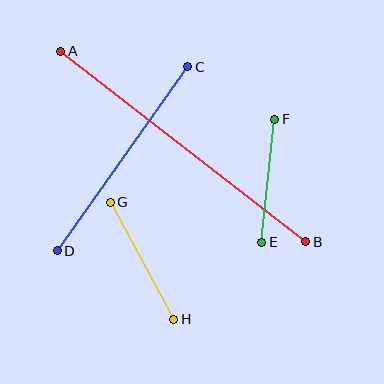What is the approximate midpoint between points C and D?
The midpoint is at approximately (122, 159) pixels.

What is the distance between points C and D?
The distance is approximately 226 pixels.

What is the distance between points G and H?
The distance is approximately 133 pixels.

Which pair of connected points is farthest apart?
Points A and B are farthest apart.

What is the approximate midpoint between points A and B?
The midpoint is at approximately (183, 147) pixels.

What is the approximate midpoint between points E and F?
The midpoint is at approximately (268, 181) pixels.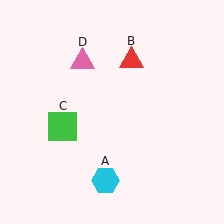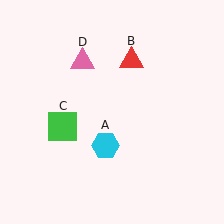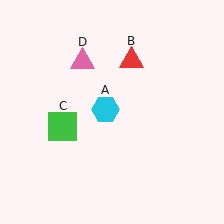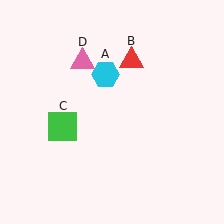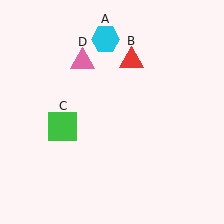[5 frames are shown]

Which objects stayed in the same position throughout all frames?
Red triangle (object B) and green square (object C) and pink triangle (object D) remained stationary.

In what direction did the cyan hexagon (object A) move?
The cyan hexagon (object A) moved up.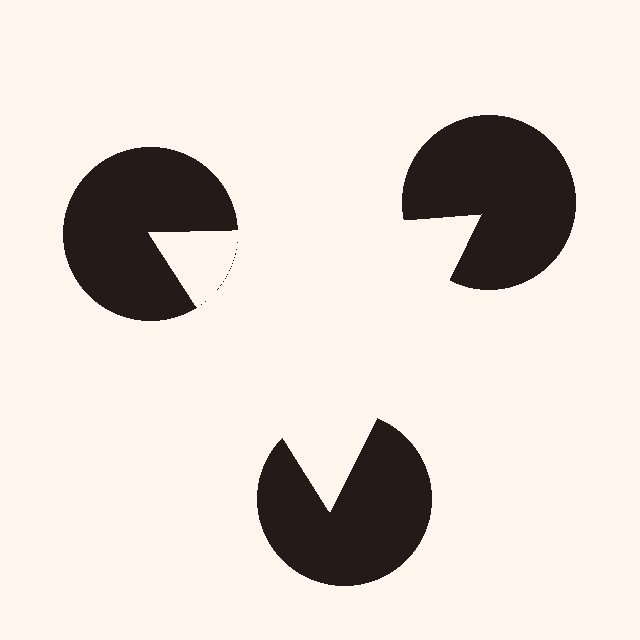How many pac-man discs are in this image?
There are 3 — one at each vertex of the illusory triangle.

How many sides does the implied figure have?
3 sides.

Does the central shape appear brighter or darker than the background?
It typically appears slightly brighter than the background, even though no actual brightness change is drawn.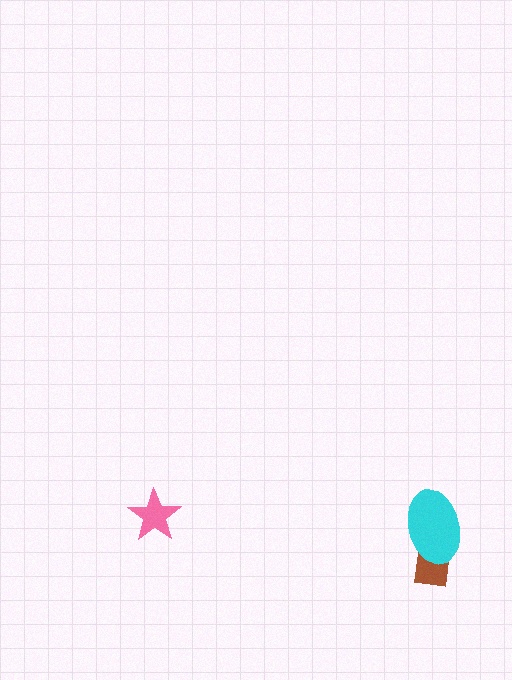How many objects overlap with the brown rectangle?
1 object overlaps with the brown rectangle.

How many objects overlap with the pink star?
0 objects overlap with the pink star.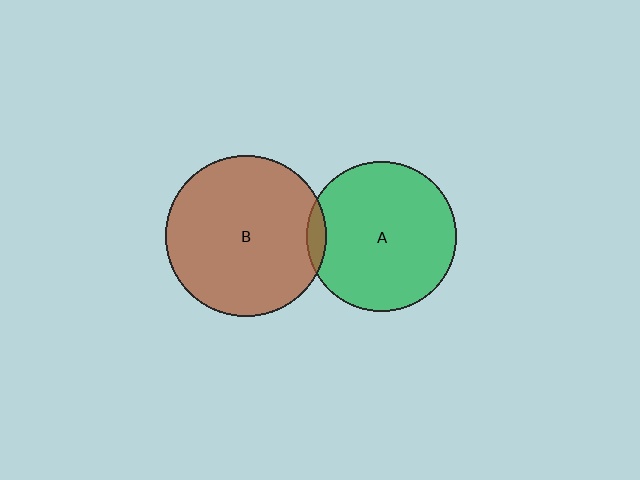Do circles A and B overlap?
Yes.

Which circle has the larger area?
Circle B (brown).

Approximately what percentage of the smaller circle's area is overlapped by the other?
Approximately 5%.